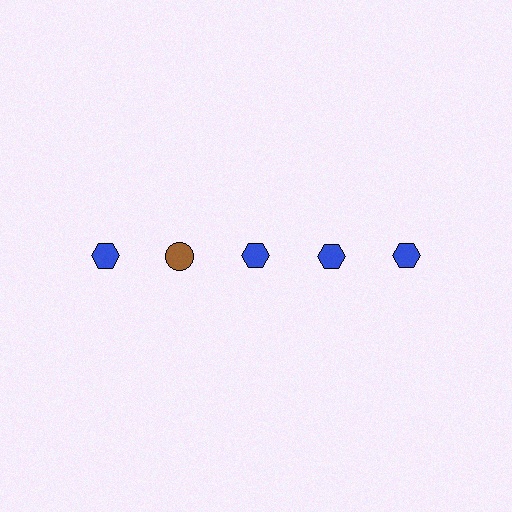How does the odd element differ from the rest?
It differs in both color (brown instead of blue) and shape (circle instead of hexagon).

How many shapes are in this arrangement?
There are 5 shapes arranged in a grid pattern.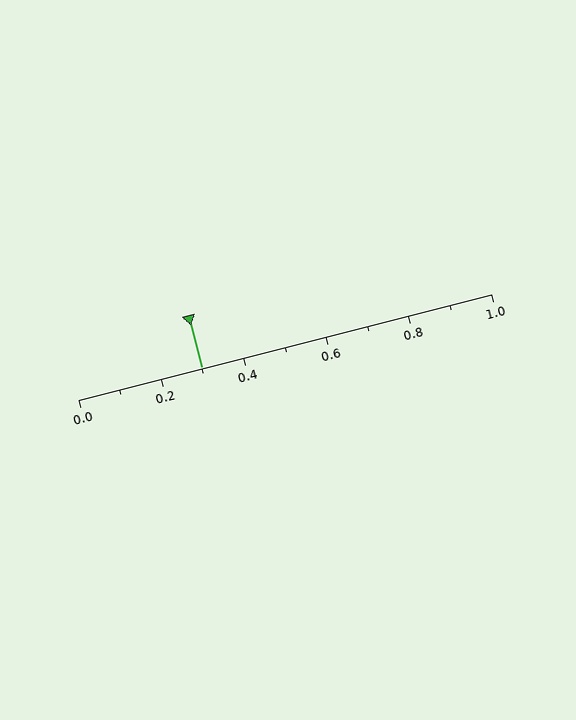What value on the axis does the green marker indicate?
The marker indicates approximately 0.3.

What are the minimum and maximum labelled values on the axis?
The axis runs from 0.0 to 1.0.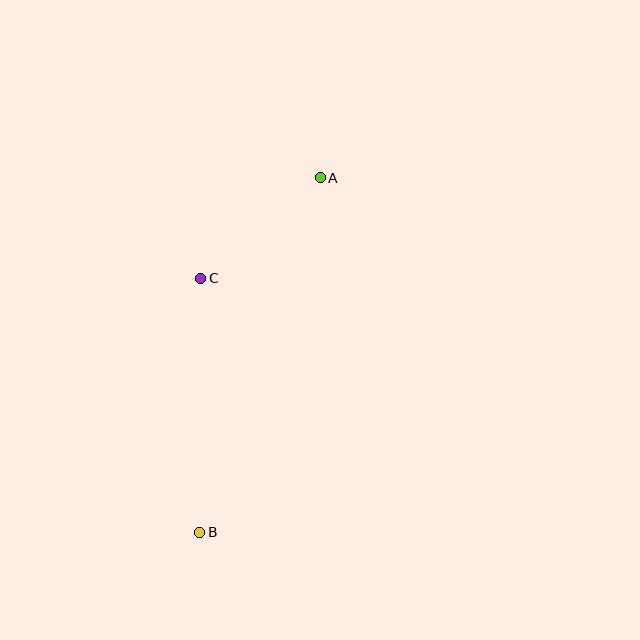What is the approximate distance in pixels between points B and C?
The distance between B and C is approximately 254 pixels.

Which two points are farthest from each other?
Points A and B are farthest from each other.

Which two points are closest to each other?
Points A and C are closest to each other.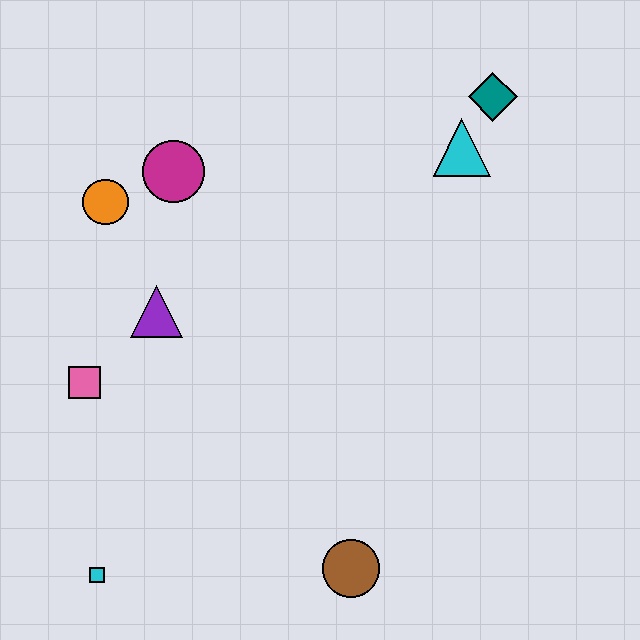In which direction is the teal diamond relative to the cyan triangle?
The teal diamond is above the cyan triangle.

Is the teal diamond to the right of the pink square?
Yes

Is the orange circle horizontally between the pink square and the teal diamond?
Yes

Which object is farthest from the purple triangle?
The teal diamond is farthest from the purple triangle.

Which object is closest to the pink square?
The purple triangle is closest to the pink square.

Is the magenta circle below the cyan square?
No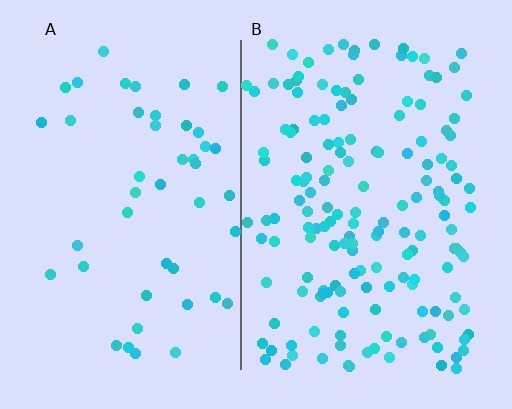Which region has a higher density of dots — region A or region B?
B (the right).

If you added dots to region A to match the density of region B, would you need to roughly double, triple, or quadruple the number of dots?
Approximately triple.